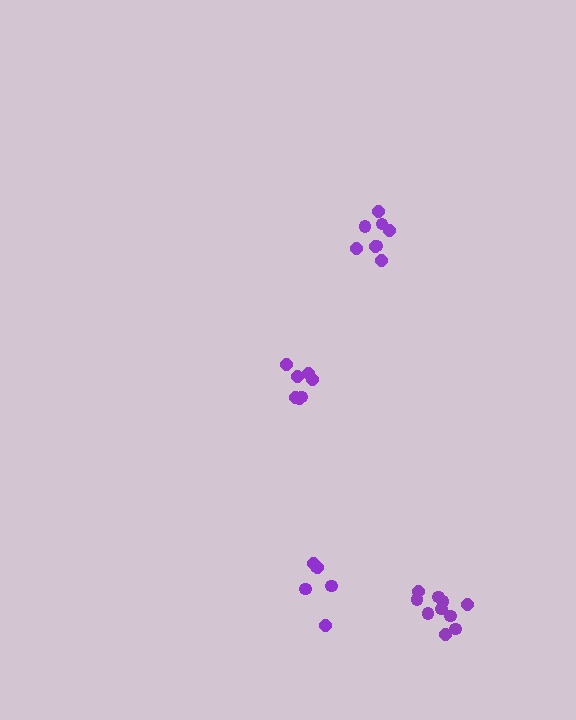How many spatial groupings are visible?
There are 4 spatial groupings.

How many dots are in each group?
Group 1: 6 dots, Group 2: 7 dots, Group 3: 8 dots, Group 4: 10 dots (31 total).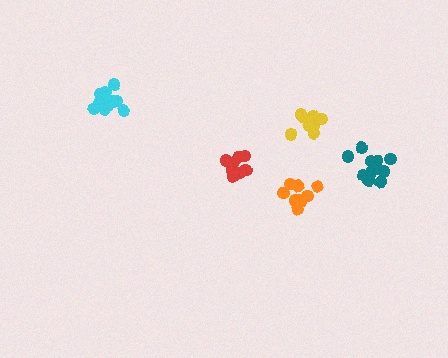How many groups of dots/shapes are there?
There are 5 groups.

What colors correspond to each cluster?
The clusters are colored: yellow, orange, red, teal, cyan.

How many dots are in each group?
Group 1: 9 dots, Group 2: 9 dots, Group 3: 10 dots, Group 4: 12 dots, Group 5: 12 dots (52 total).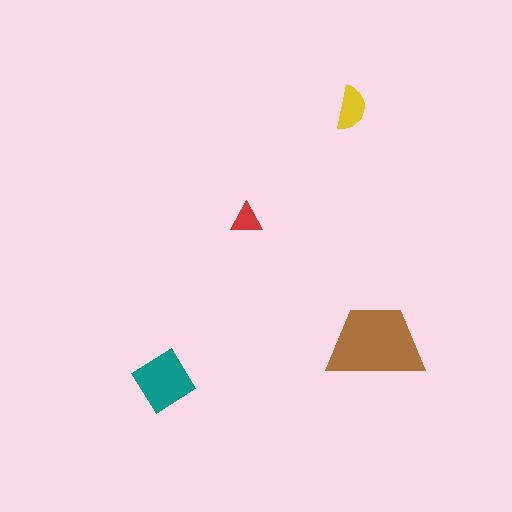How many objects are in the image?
There are 4 objects in the image.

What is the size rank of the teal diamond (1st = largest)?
2nd.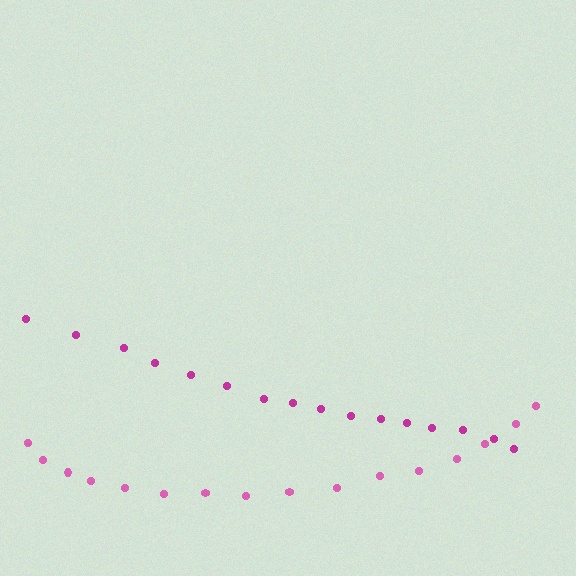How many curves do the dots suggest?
There are 2 distinct paths.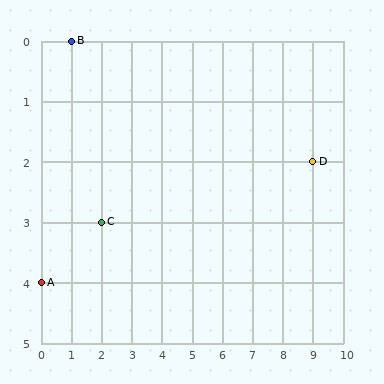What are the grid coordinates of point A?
Point A is at grid coordinates (0, 4).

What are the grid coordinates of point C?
Point C is at grid coordinates (2, 3).